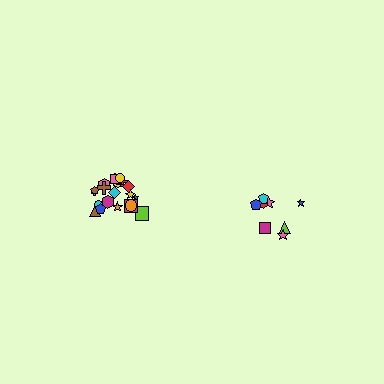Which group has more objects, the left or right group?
The left group.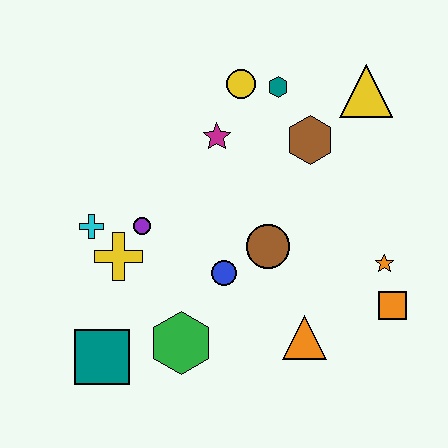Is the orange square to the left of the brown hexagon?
No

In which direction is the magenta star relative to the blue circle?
The magenta star is above the blue circle.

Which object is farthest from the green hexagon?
The yellow triangle is farthest from the green hexagon.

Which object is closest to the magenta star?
The yellow circle is closest to the magenta star.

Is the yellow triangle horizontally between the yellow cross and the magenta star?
No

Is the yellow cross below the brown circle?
Yes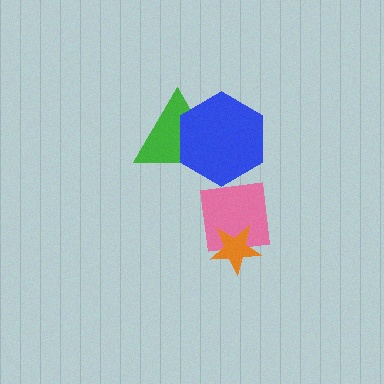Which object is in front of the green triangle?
The blue hexagon is in front of the green triangle.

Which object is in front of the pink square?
The orange star is in front of the pink square.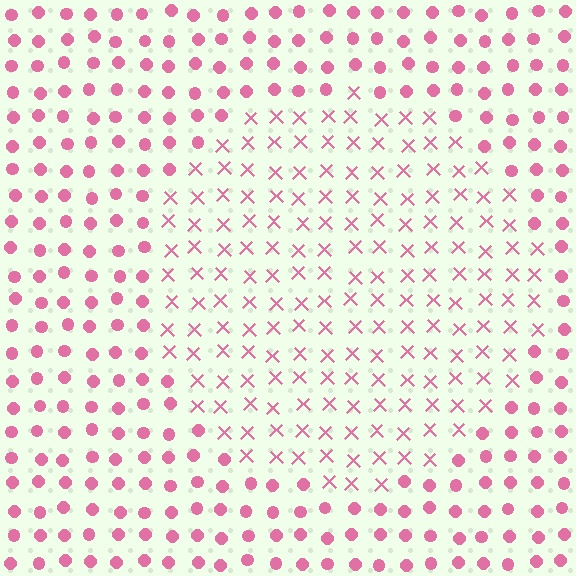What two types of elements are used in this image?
The image uses X marks inside the circle region and circles outside it.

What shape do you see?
I see a circle.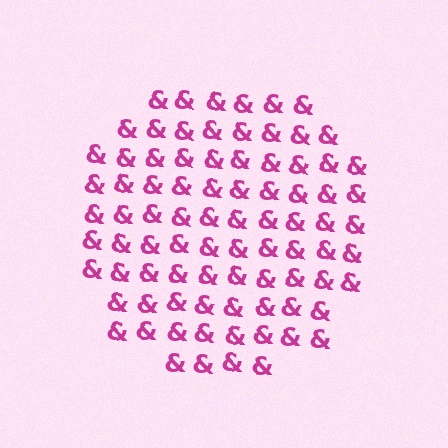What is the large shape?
The large shape is a circle.